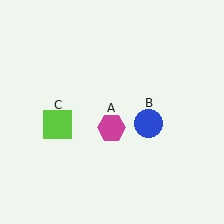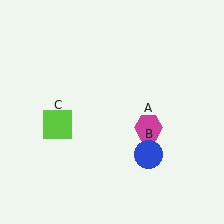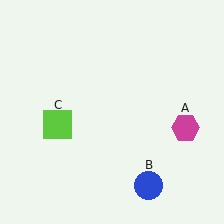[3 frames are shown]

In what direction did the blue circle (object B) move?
The blue circle (object B) moved down.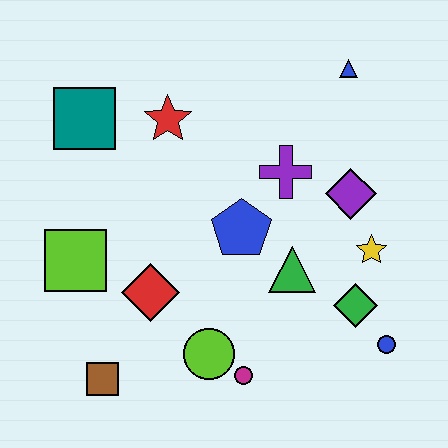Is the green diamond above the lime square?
No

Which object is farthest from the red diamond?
The blue triangle is farthest from the red diamond.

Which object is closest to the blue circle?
The green diamond is closest to the blue circle.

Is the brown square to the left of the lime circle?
Yes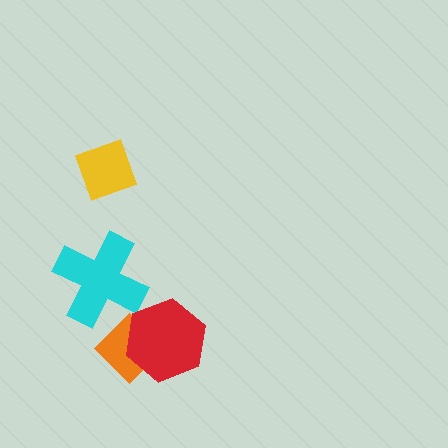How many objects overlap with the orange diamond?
1 object overlaps with the orange diamond.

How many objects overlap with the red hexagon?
1 object overlaps with the red hexagon.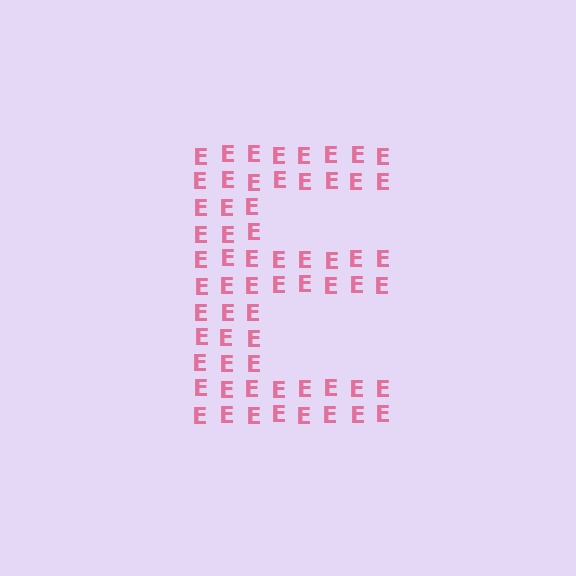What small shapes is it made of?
It is made of small letter E's.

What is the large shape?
The large shape is the letter E.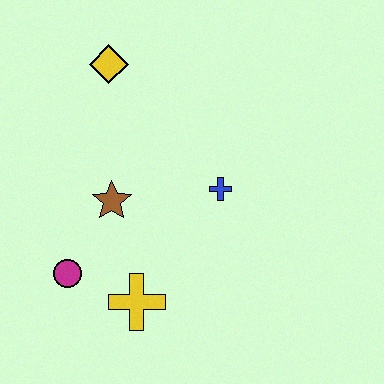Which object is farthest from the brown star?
The yellow diamond is farthest from the brown star.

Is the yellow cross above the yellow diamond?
No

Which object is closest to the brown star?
The magenta circle is closest to the brown star.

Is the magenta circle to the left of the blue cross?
Yes